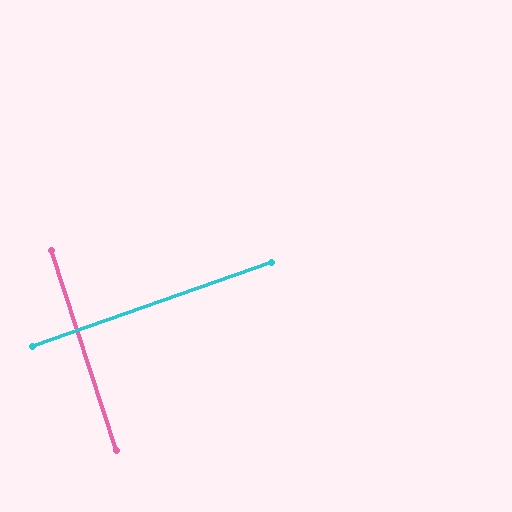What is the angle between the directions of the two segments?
Approximately 89 degrees.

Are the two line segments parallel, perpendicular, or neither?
Perpendicular — they meet at approximately 89°.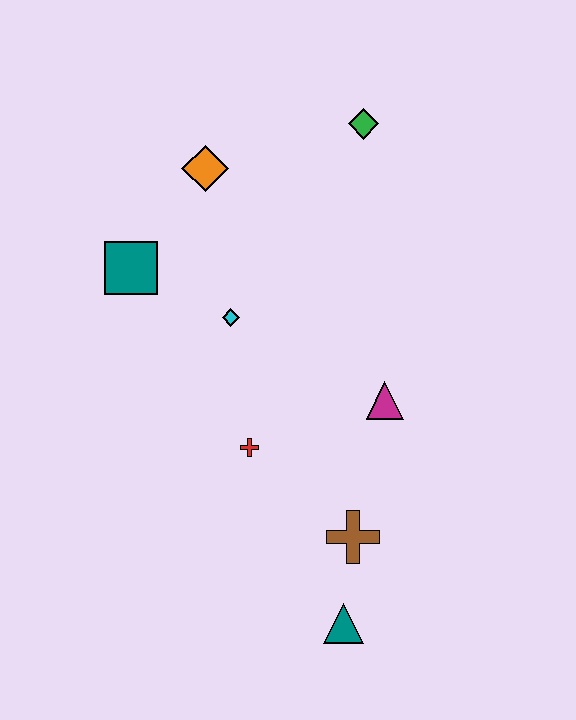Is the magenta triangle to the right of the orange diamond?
Yes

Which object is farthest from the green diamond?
The teal triangle is farthest from the green diamond.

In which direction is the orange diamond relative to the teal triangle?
The orange diamond is above the teal triangle.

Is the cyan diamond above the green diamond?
No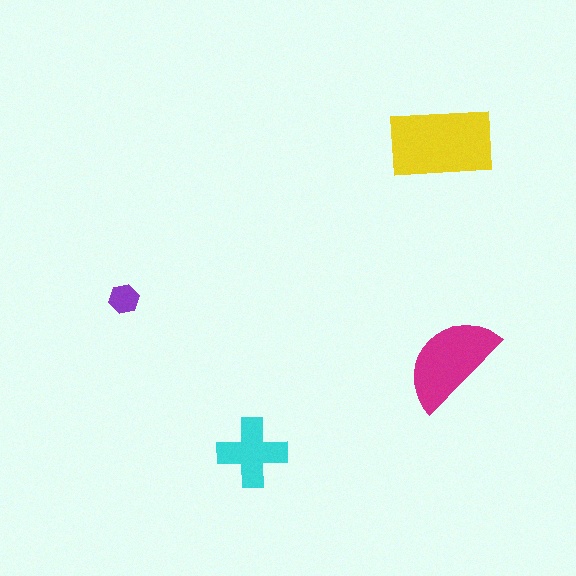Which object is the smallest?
The purple hexagon.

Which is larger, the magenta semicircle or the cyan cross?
The magenta semicircle.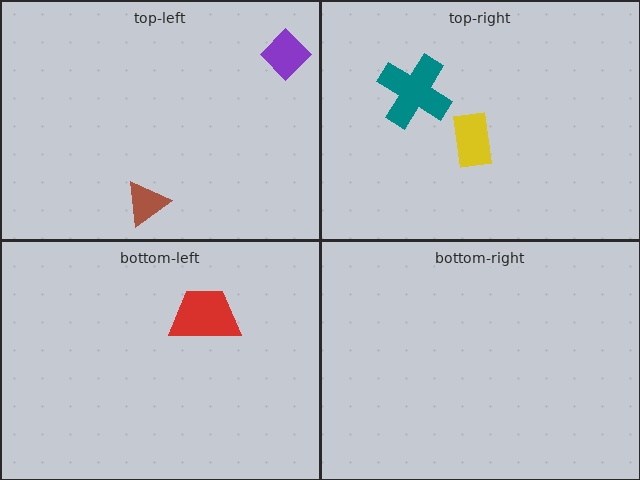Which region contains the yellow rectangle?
The top-right region.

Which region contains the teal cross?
The top-right region.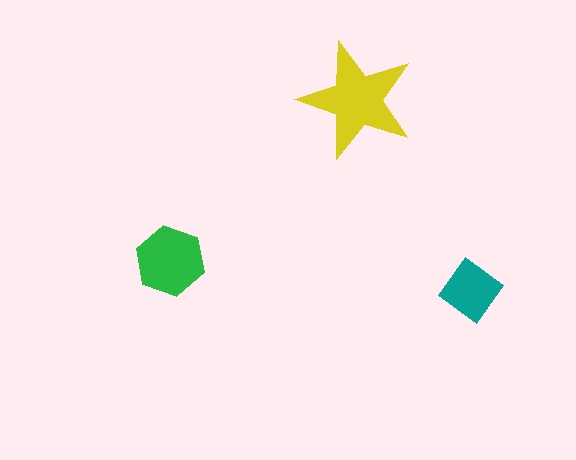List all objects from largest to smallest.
The yellow star, the green hexagon, the teal diamond.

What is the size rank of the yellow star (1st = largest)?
1st.